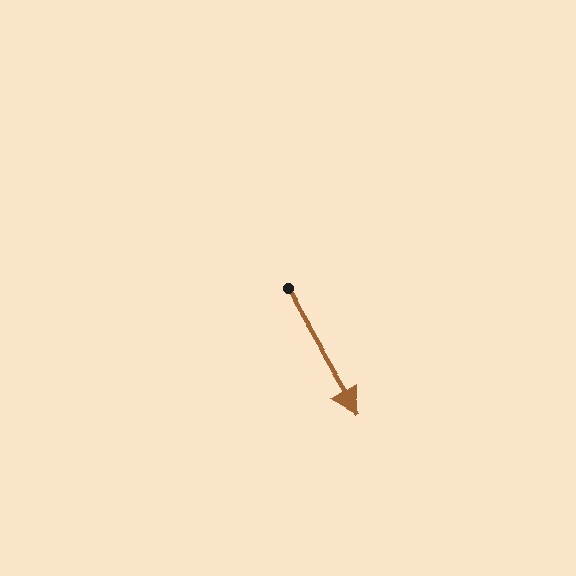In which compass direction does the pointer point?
Southeast.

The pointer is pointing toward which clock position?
Roughly 5 o'clock.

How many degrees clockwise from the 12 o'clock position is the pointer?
Approximately 149 degrees.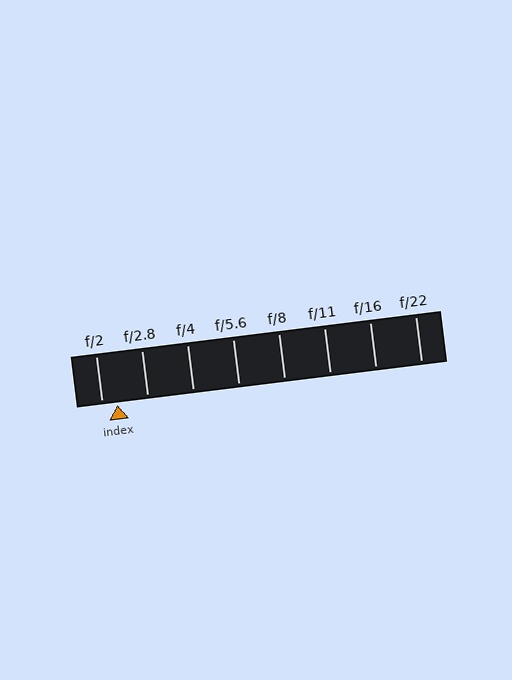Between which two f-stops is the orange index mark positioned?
The index mark is between f/2 and f/2.8.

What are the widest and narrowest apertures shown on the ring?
The widest aperture shown is f/2 and the narrowest is f/22.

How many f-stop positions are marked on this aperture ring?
There are 8 f-stop positions marked.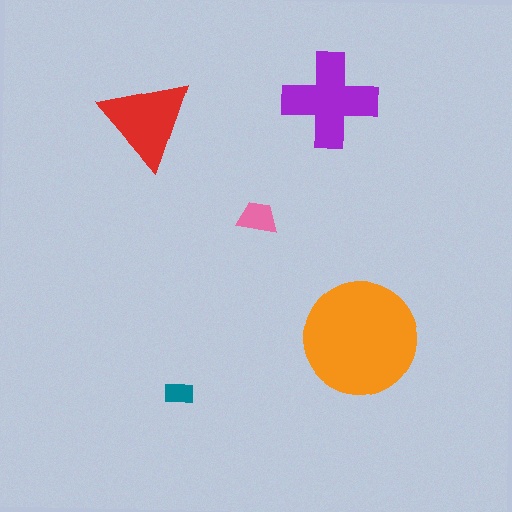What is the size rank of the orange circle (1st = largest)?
1st.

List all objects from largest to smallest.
The orange circle, the purple cross, the red triangle, the pink trapezoid, the teal rectangle.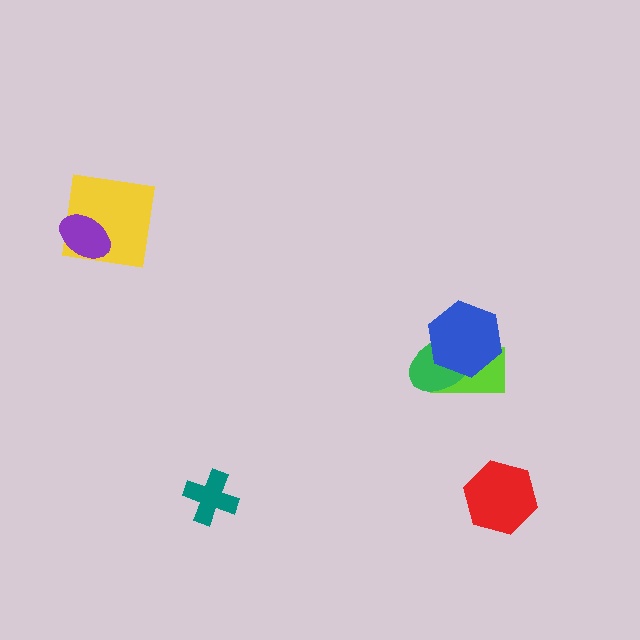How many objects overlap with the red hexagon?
0 objects overlap with the red hexagon.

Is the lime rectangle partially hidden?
Yes, it is partially covered by another shape.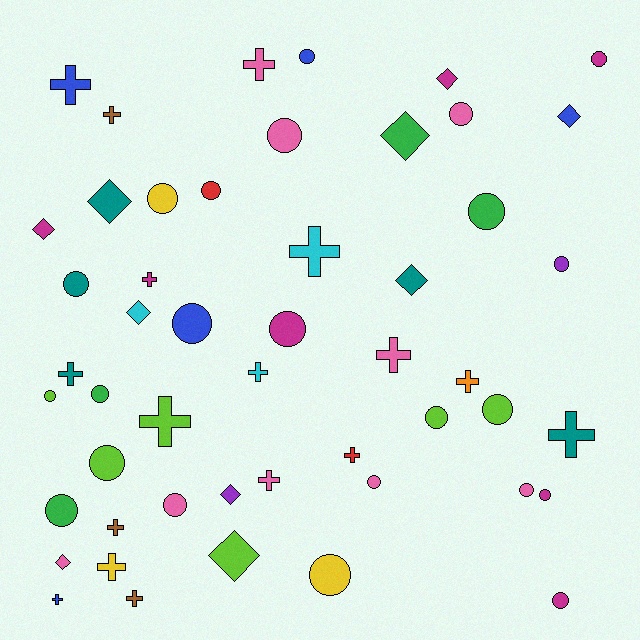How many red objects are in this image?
There are 2 red objects.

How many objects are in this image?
There are 50 objects.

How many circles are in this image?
There are 23 circles.